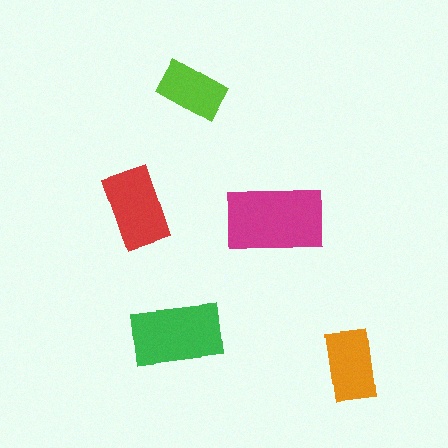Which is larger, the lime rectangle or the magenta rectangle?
The magenta one.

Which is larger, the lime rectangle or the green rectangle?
The green one.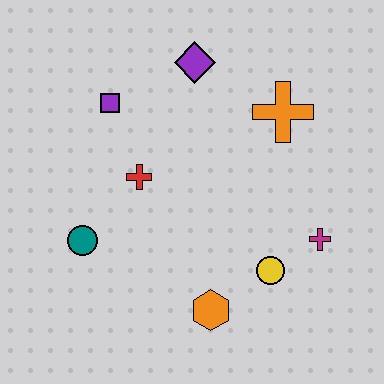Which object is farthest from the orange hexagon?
The purple diamond is farthest from the orange hexagon.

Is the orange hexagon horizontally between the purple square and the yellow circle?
Yes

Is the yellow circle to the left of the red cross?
No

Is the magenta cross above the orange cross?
No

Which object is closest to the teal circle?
The red cross is closest to the teal circle.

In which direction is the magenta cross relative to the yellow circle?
The magenta cross is to the right of the yellow circle.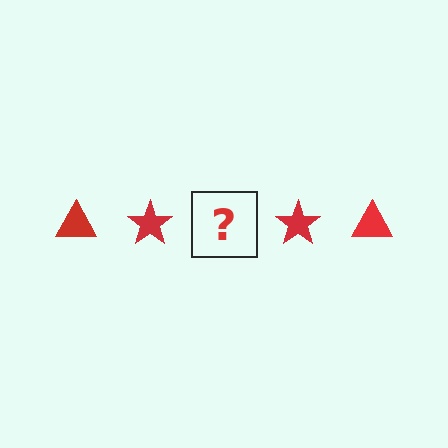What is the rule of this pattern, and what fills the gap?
The rule is that the pattern cycles through triangle, star shapes in red. The gap should be filled with a red triangle.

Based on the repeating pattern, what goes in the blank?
The blank should be a red triangle.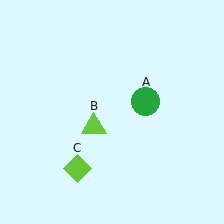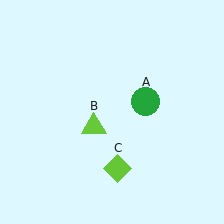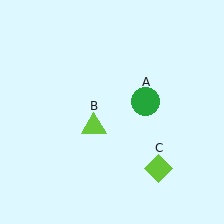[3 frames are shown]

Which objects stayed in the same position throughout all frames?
Green circle (object A) and lime triangle (object B) remained stationary.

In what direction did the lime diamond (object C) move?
The lime diamond (object C) moved right.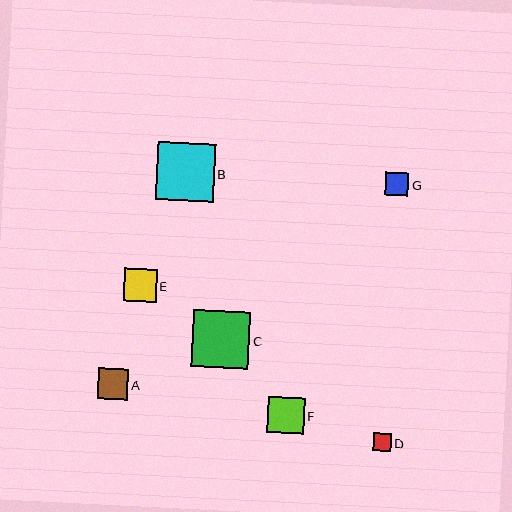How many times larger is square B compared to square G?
Square B is approximately 2.5 times the size of square G.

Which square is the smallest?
Square D is the smallest with a size of approximately 18 pixels.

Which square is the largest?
Square B is the largest with a size of approximately 58 pixels.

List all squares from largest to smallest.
From largest to smallest: B, C, F, E, A, G, D.